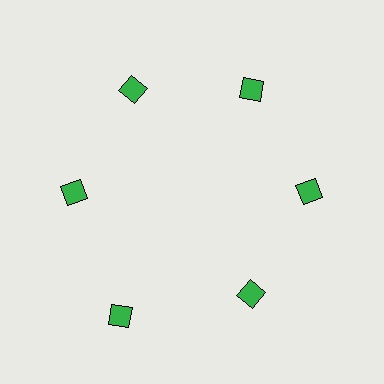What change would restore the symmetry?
The symmetry would be restored by moving it inward, back onto the ring so that all 6 diamonds sit at equal angles and equal distance from the center.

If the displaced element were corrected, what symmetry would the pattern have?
It would have 6-fold rotational symmetry — the pattern would map onto itself every 60 degrees.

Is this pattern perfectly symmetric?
No. The 6 green diamonds are arranged in a ring, but one element near the 7 o'clock position is pushed outward from the center, breaking the 6-fold rotational symmetry.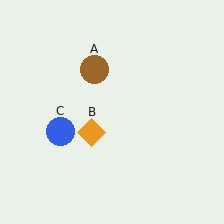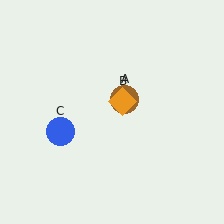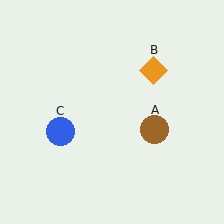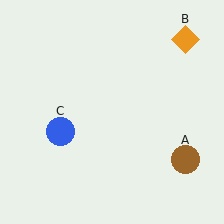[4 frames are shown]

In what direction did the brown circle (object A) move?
The brown circle (object A) moved down and to the right.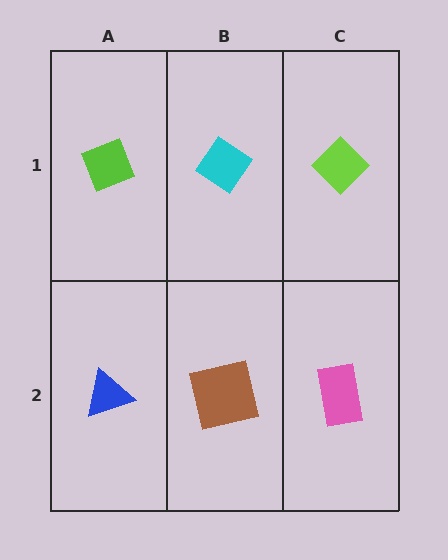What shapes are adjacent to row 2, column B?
A cyan diamond (row 1, column B), a blue triangle (row 2, column A), a pink rectangle (row 2, column C).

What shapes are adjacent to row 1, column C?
A pink rectangle (row 2, column C), a cyan diamond (row 1, column B).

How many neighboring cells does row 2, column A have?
2.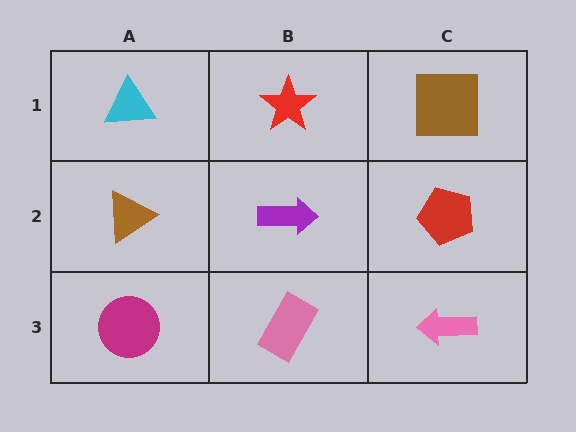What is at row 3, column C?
A pink arrow.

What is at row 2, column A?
A brown triangle.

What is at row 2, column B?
A purple arrow.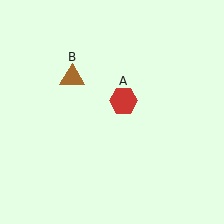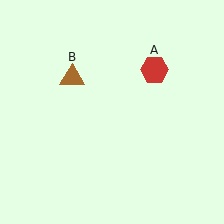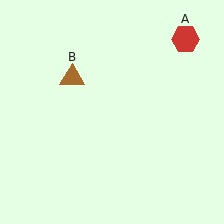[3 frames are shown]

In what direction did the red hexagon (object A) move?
The red hexagon (object A) moved up and to the right.